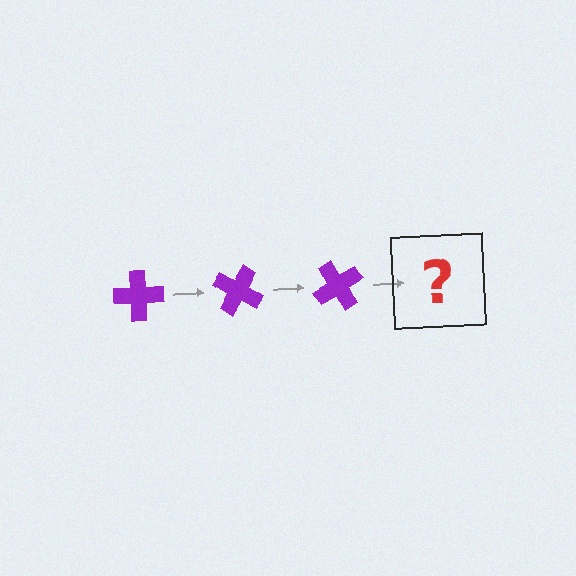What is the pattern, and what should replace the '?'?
The pattern is that the cross rotates 30 degrees each step. The '?' should be a purple cross rotated 90 degrees.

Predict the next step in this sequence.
The next step is a purple cross rotated 90 degrees.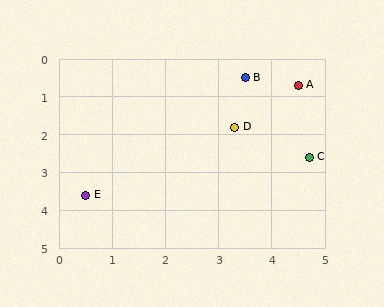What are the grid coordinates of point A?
Point A is at approximately (4.5, 0.7).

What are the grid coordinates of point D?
Point D is at approximately (3.3, 1.8).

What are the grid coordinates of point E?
Point E is at approximately (0.5, 3.6).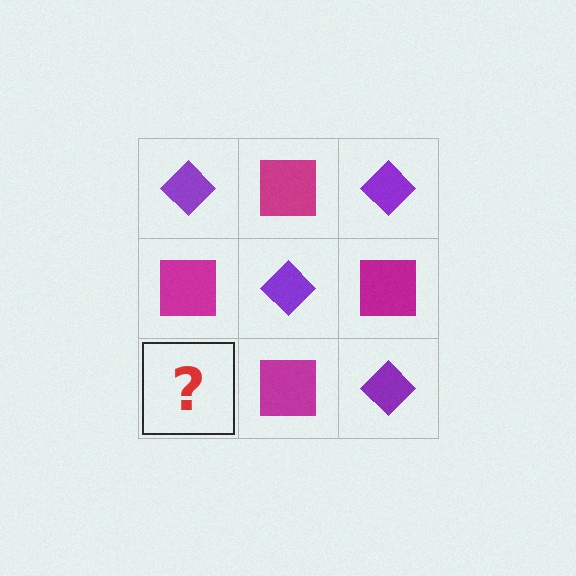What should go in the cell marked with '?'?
The missing cell should contain a purple diamond.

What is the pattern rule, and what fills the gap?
The rule is that it alternates purple diamond and magenta square in a checkerboard pattern. The gap should be filled with a purple diamond.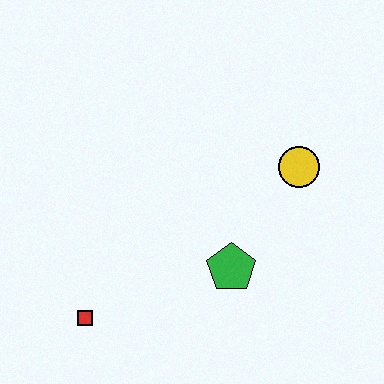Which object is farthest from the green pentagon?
The red square is farthest from the green pentagon.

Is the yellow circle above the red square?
Yes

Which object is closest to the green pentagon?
The yellow circle is closest to the green pentagon.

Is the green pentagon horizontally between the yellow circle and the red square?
Yes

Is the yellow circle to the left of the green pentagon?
No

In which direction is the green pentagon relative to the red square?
The green pentagon is to the right of the red square.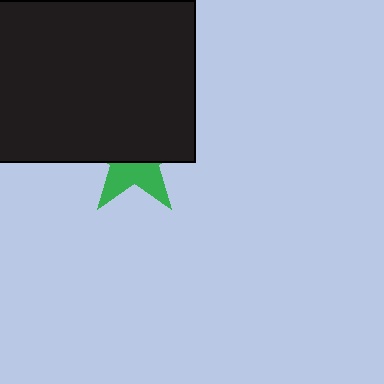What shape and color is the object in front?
The object in front is a black rectangle.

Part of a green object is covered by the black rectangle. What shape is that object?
It is a star.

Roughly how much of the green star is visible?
A small part of it is visible (roughly 39%).